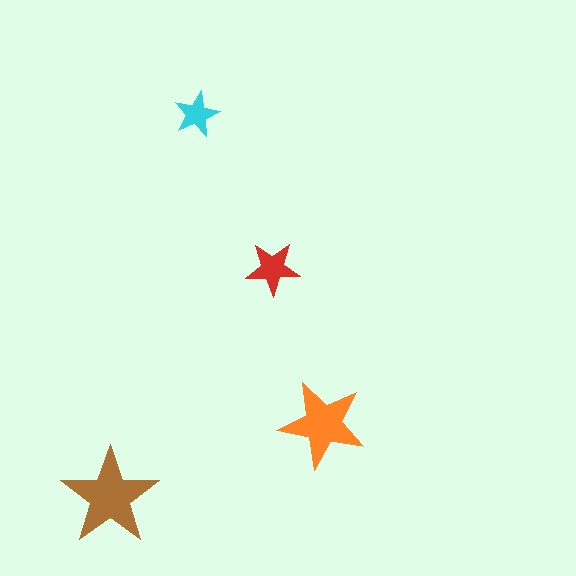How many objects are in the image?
There are 4 objects in the image.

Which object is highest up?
The cyan star is topmost.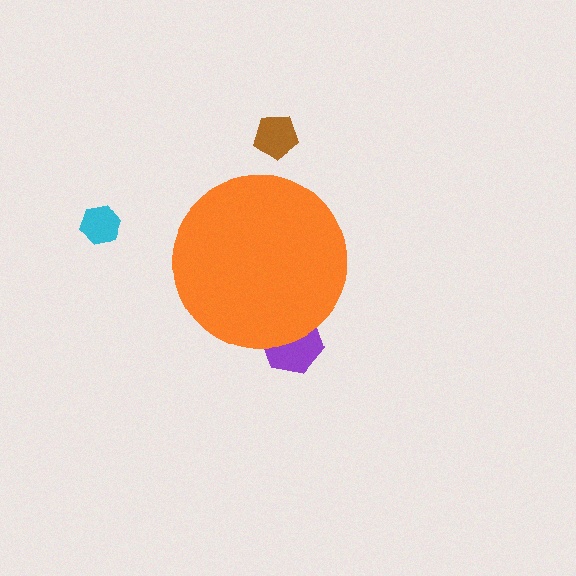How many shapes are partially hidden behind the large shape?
1 shape is partially hidden.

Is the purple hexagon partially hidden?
Yes, the purple hexagon is partially hidden behind the orange circle.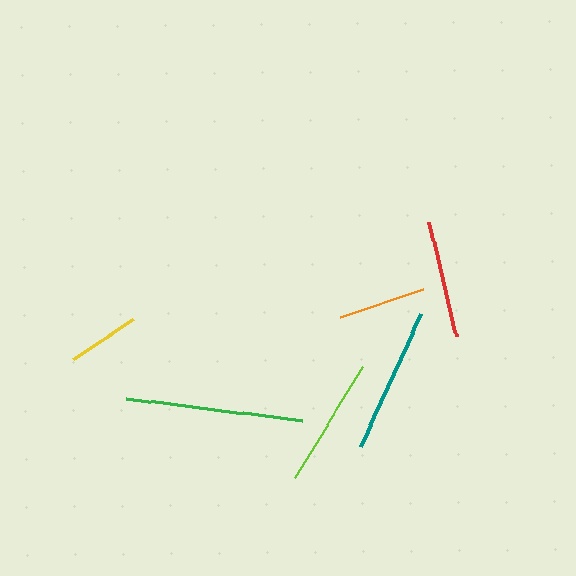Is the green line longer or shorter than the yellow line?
The green line is longer than the yellow line.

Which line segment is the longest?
The green line is the longest at approximately 178 pixels.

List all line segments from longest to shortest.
From longest to shortest: green, teal, lime, red, orange, yellow.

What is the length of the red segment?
The red segment is approximately 117 pixels long.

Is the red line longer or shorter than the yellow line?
The red line is longer than the yellow line.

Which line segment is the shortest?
The yellow line is the shortest at approximately 73 pixels.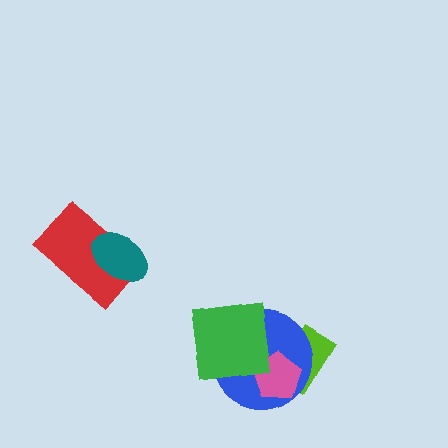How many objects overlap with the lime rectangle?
2 objects overlap with the lime rectangle.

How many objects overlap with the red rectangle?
1 object overlaps with the red rectangle.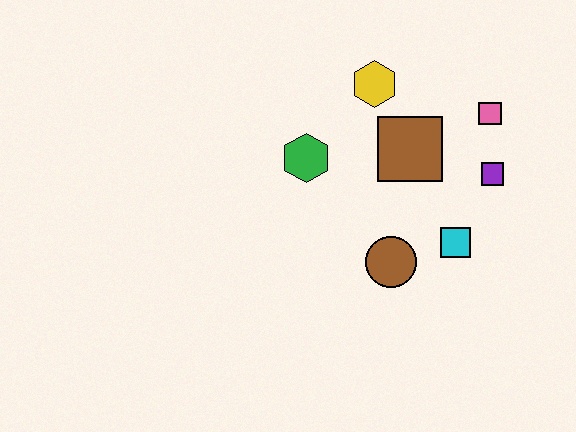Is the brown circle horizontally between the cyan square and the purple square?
No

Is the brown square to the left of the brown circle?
No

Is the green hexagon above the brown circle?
Yes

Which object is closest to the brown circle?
The cyan square is closest to the brown circle.